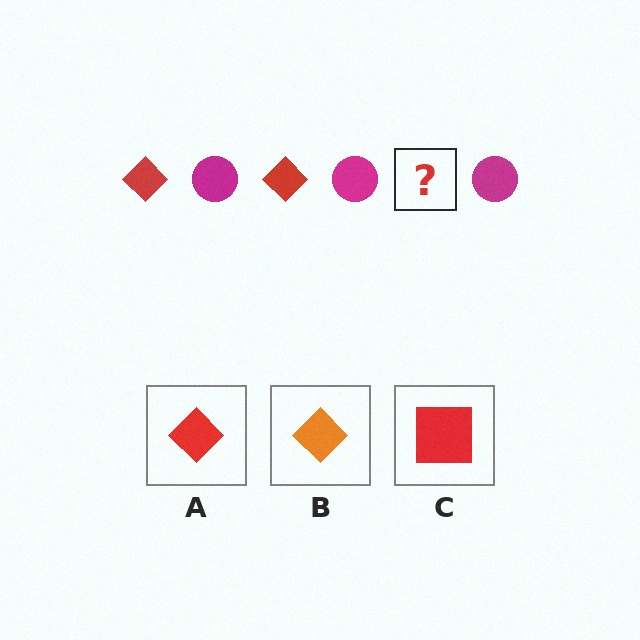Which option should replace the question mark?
Option A.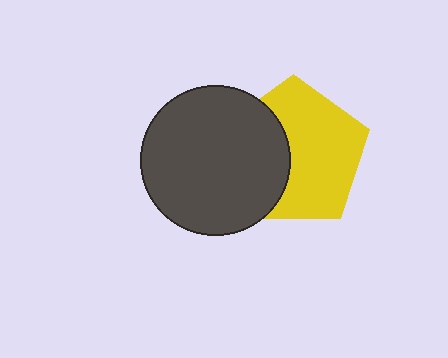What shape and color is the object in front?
The object in front is a dark gray circle.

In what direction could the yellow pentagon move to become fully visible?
The yellow pentagon could move right. That would shift it out from behind the dark gray circle entirely.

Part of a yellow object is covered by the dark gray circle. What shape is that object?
It is a pentagon.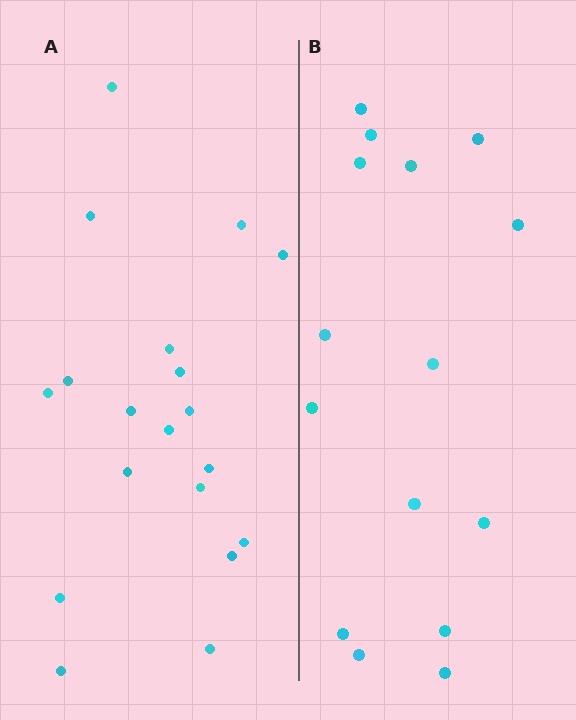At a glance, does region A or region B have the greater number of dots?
Region A (the left region) has more dots.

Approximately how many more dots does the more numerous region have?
Region A has about 4 more dots than region B.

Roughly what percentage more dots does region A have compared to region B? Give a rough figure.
About 25% more.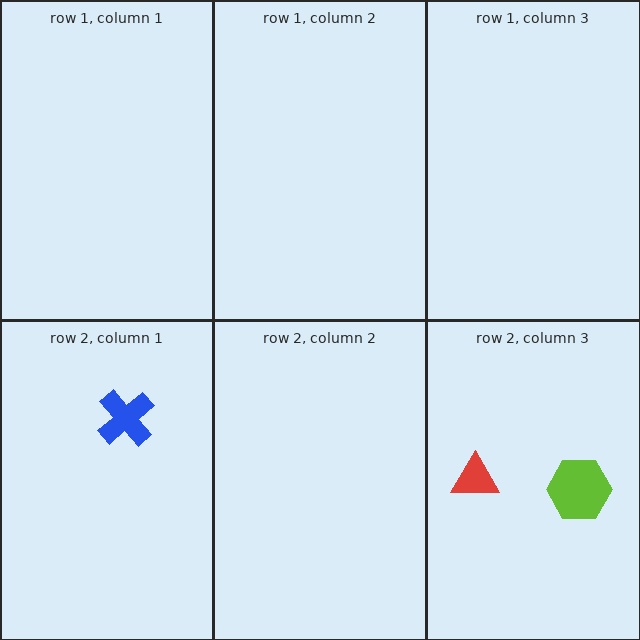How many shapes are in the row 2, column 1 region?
1.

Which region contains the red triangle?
The row 2, column 3 region.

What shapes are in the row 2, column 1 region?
The blue cross.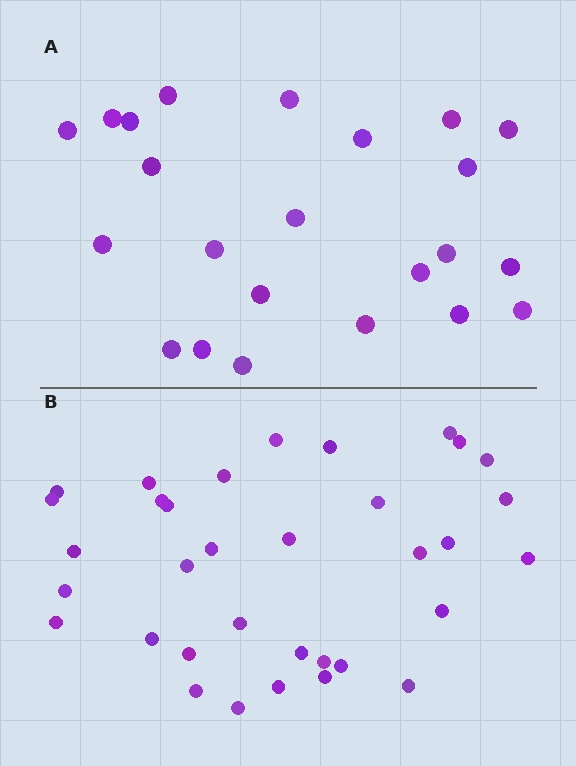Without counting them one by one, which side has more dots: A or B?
Region B (the bottom region) has more dots.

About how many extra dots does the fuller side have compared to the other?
Region B has roughly 12 or so more dots than region A.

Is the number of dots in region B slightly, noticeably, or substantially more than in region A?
Region B has substantially more. The ratio is roughly 1.5 to 1.